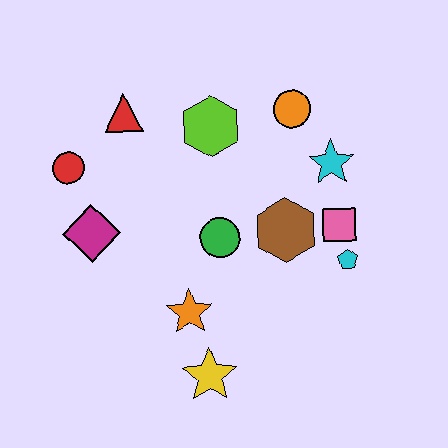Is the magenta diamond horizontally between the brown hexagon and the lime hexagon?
No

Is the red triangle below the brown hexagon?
No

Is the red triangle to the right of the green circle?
No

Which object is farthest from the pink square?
The red circle is farthest from the pink square.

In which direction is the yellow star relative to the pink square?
The yellow star is below the pink square.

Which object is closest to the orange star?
The yellow star is closest to the orange star.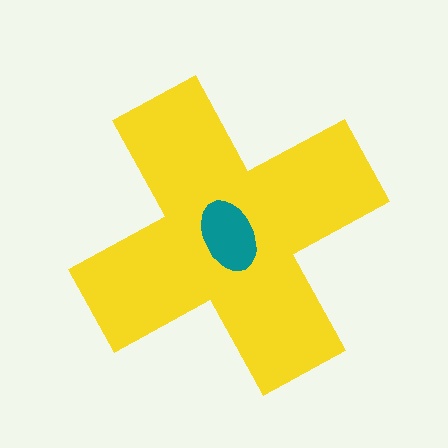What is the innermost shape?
The teal ellipse.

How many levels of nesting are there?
2.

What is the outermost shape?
The yellow cross.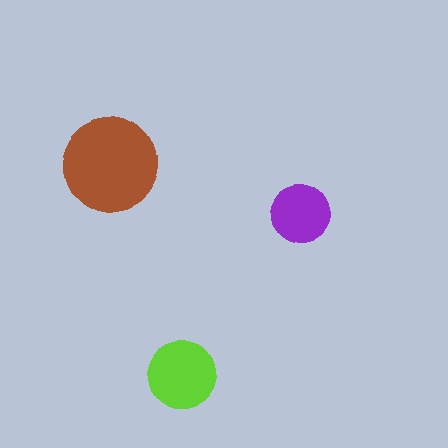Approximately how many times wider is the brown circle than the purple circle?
About 1.5 times wider.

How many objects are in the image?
There are 3 objects in the image.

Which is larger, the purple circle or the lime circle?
The lime one.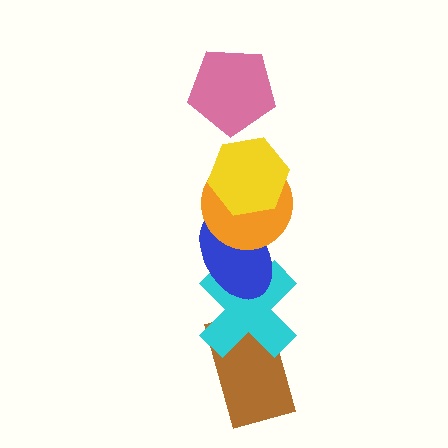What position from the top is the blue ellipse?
The blue ellipse is 4th from the top.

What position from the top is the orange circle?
The orange circle is 3rd from the top.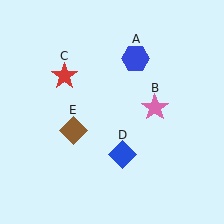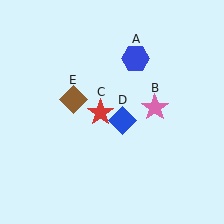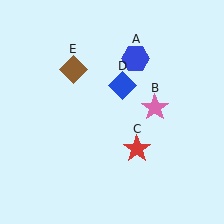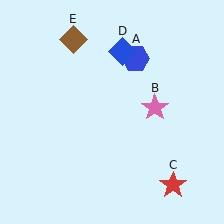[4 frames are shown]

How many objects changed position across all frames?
3 objects changed position: red star (object C), blue diamond (object D), brown diamond (object E).